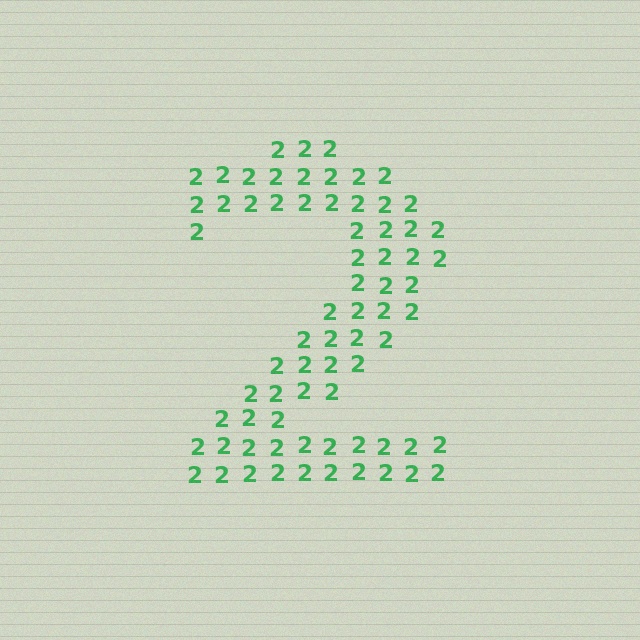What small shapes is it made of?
It is made of small digit 2's.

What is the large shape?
The large shape is the digit 2.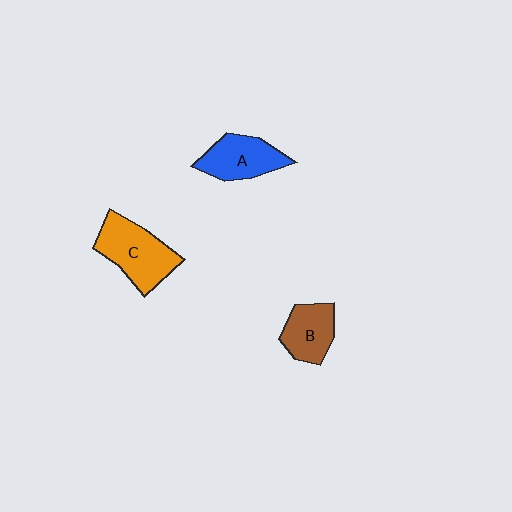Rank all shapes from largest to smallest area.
From largest to smallest: C (orange), A (blue), B (brown).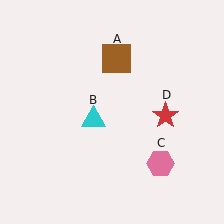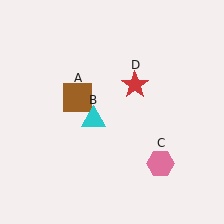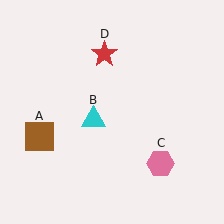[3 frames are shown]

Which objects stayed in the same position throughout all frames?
Cyan triangle (object B) and pink hexagon (object C) remained stationary.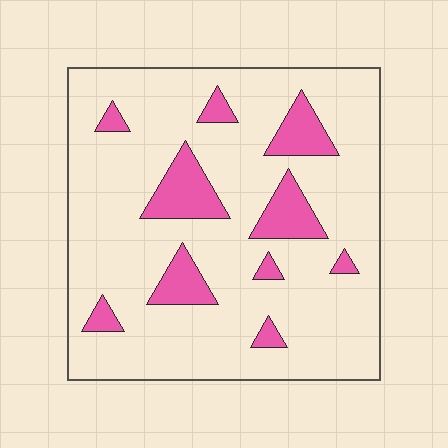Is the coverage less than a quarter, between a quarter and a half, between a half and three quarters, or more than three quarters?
Less than a quarter.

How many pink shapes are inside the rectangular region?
10.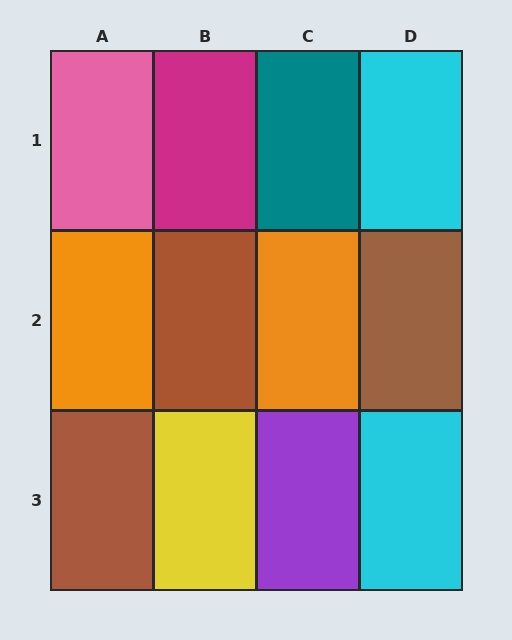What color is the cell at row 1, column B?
Magenta.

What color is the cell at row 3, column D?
Cyan.